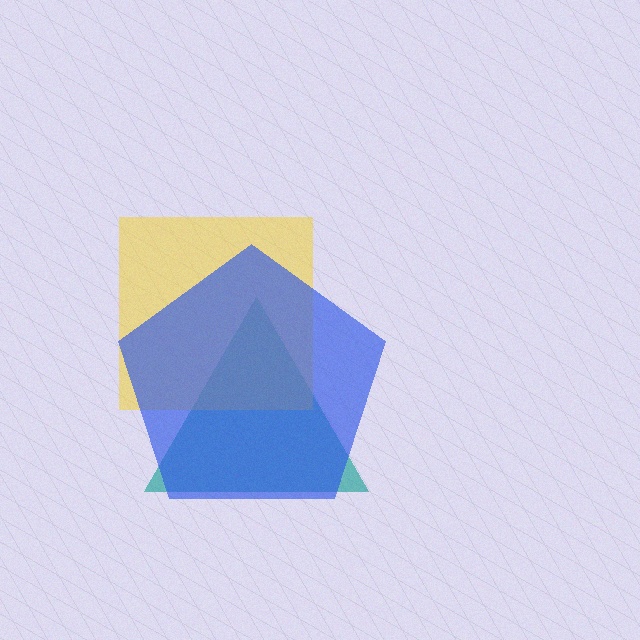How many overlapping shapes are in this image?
There are 3 overlapping shapes in the image.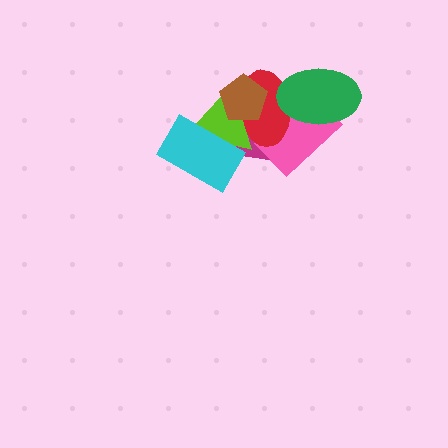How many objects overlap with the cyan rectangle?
1 object overlaps with the cyan rectangle.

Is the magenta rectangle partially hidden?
Yes, it is partially covered by another shape.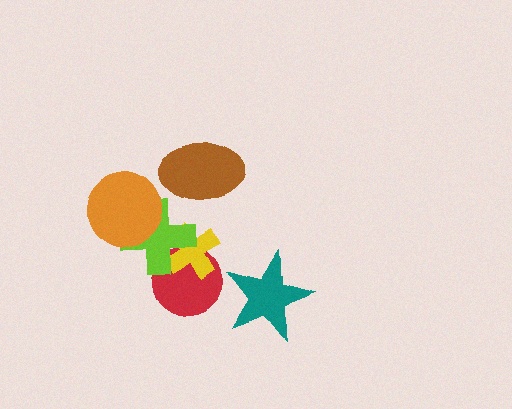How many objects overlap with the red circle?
2 objects overlap with the red circle.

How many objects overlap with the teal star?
0 objects overlap with the teal star.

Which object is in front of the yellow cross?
The lime cross is in front of the yellow cross.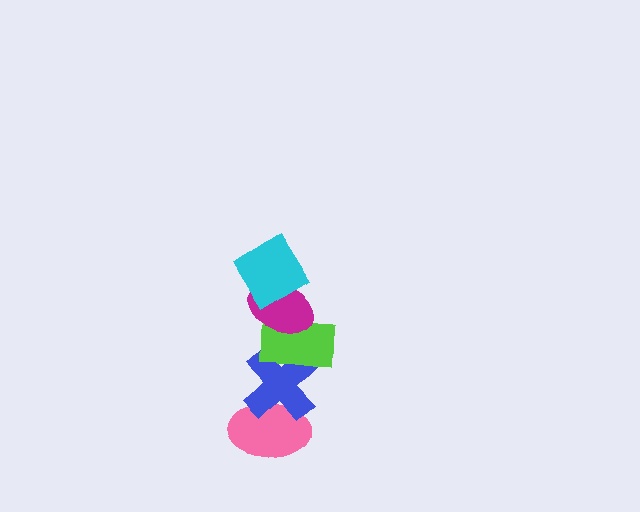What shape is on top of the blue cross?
The lime rectangle is on top of the blue cross.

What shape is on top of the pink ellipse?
The blue cross is on top of the pink ellipse.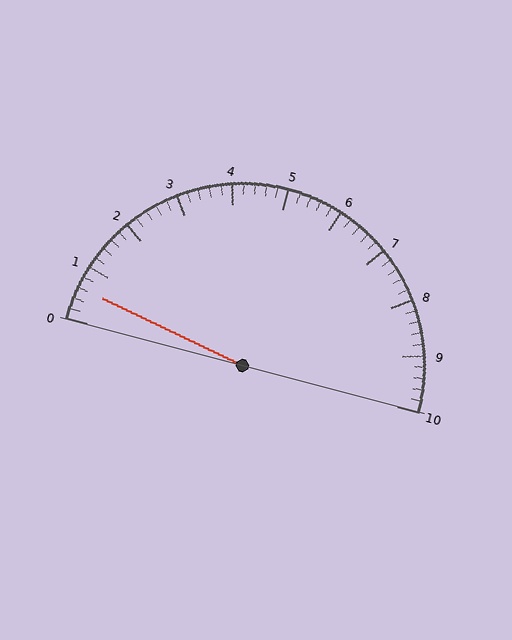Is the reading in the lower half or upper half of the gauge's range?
The reading is in the lower half of the range (0 to 10).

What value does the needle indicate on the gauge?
The needle indicates approximately 0.6.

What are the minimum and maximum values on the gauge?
The gauge ranges from 0 to 10.